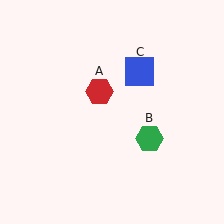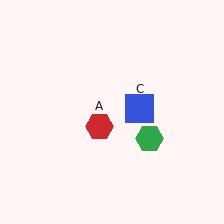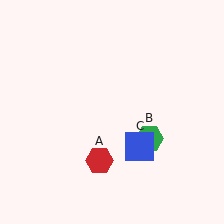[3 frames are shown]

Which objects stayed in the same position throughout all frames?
Green hexagon (object B) remained stationary.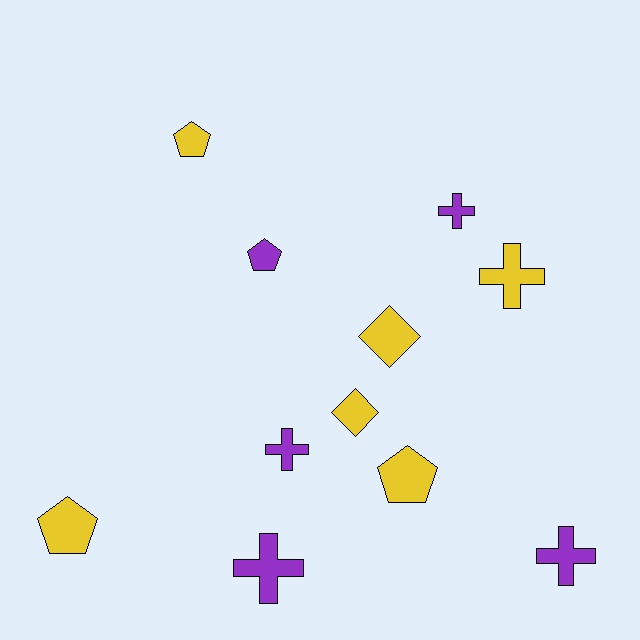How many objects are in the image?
There are 11 objects.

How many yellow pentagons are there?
There are 3 yellow pentagons.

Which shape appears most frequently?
Cross, with 5 objects.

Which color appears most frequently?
Yellow, with 6 objects.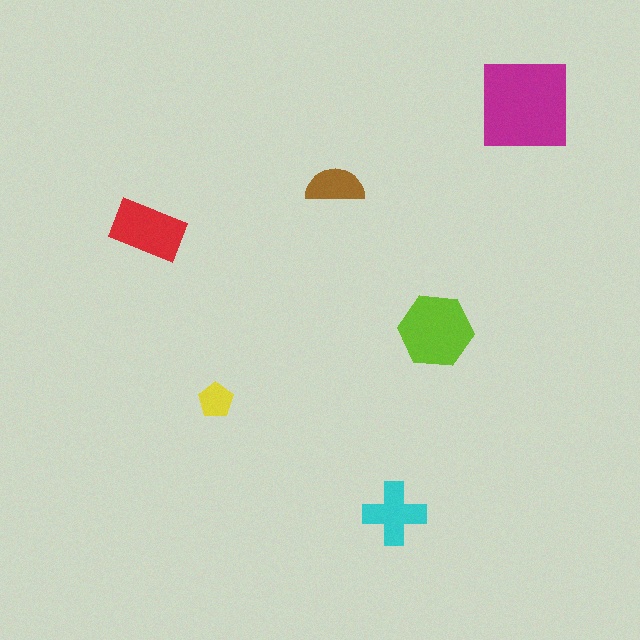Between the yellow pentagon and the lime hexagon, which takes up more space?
The lime hexagon.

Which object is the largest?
The magenta square.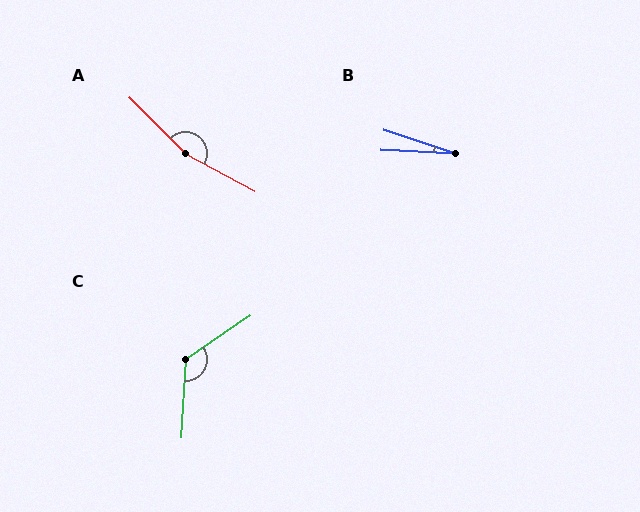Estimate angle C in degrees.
Approximately 128 degrees.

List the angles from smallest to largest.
B (16°), C (128°), A (164°).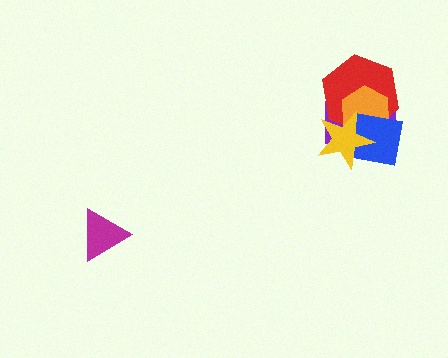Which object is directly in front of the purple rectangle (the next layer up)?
The red hexagon is directly in front of the purple rectangle.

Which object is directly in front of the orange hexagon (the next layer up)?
The blue square is directly in front of the orange hexagon.